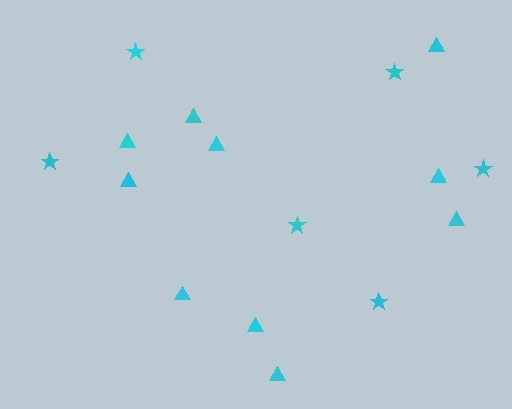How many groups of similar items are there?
There are 2 groups: one group of stars (6) and one group of triangles (10).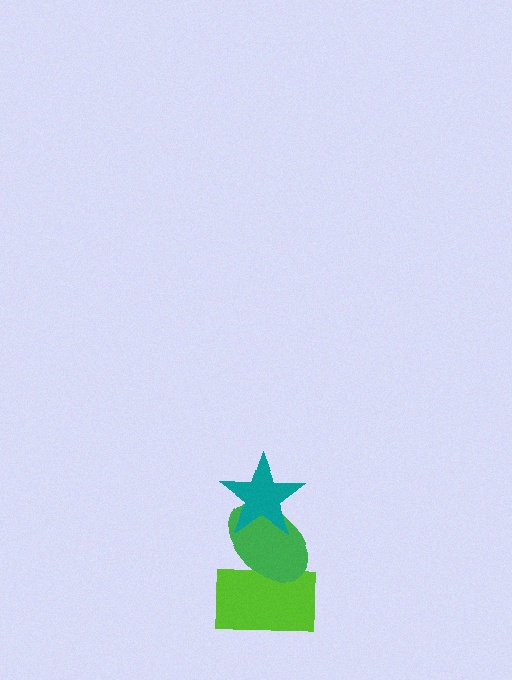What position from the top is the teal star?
The teal star is 1st from the top.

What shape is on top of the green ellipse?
The teal star is on top of the green ellipse.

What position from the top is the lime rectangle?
The lime rectangle is 3rd from the top.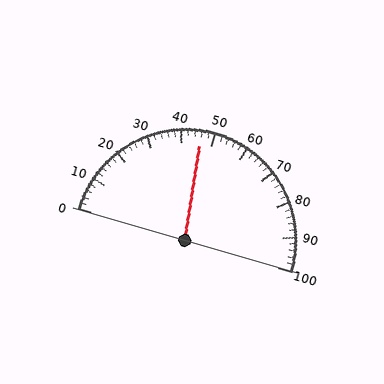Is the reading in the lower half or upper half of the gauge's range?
The reading is in the lower half of the range (0 to 100).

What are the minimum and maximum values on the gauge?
The gauge ranges from 0 to 100.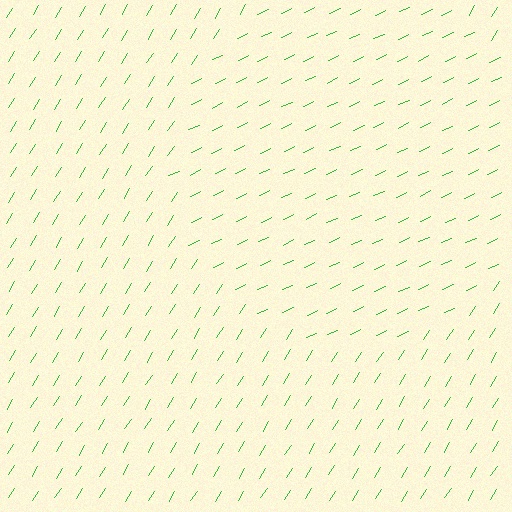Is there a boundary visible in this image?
Yes, there is a texture boundary formed by a change in line orientation.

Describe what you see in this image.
The image is filled with small green line segments. A circle region in the image has lines oriented differently from the surrounding lines, creating a visible texture boundary.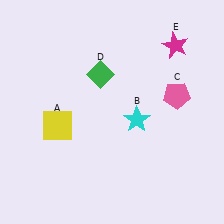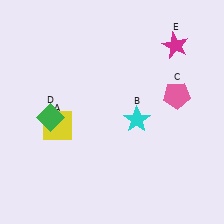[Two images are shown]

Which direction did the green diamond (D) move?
The green diamond (D) moved left.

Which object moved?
The green diamond (D) moved left.